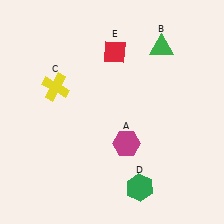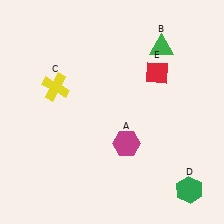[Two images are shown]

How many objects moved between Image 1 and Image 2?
2 objects moved between the two images.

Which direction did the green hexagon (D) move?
The green hexagon (D) moved right.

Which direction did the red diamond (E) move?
The red diamond (E) moved right.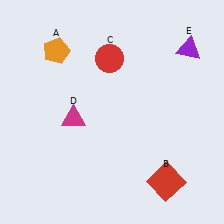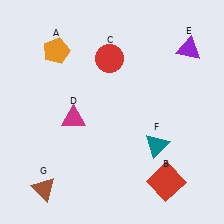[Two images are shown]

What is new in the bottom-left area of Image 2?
A brown triangle (G) was added in the bottom-left area of Image 2.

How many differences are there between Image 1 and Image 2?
There are 2 differences between the two images.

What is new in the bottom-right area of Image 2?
A teal triangle (F) was added in the bottom-right area of Image 2.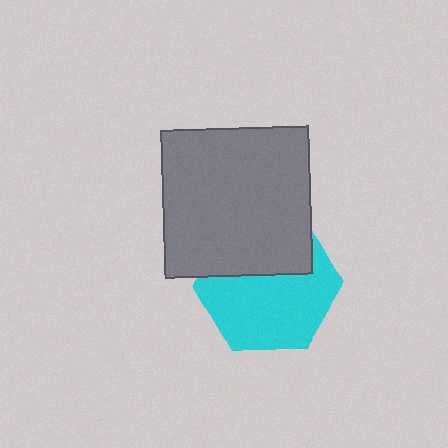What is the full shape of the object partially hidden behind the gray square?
The partially hidden object is a cyan hexagon.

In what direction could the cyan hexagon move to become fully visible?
The cyan hexagon could move down. That would shift it out from behind the gray square entirely.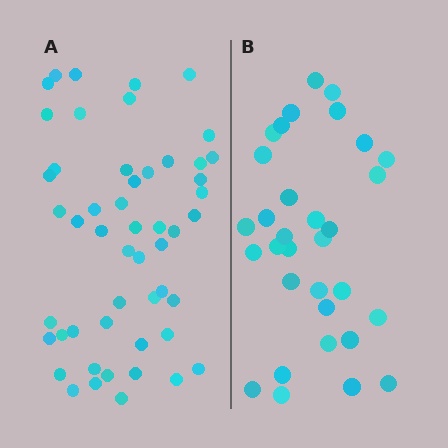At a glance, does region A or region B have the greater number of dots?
Region A (the left region) has more dots.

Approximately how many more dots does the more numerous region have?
Region A has approximately 20 more dots than region B.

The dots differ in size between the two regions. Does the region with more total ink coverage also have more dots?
No. Region B has more total ink coverage because its dots are larger, but region A actually contains more individual dots. Total area can be misleading — the number of items is what matters here.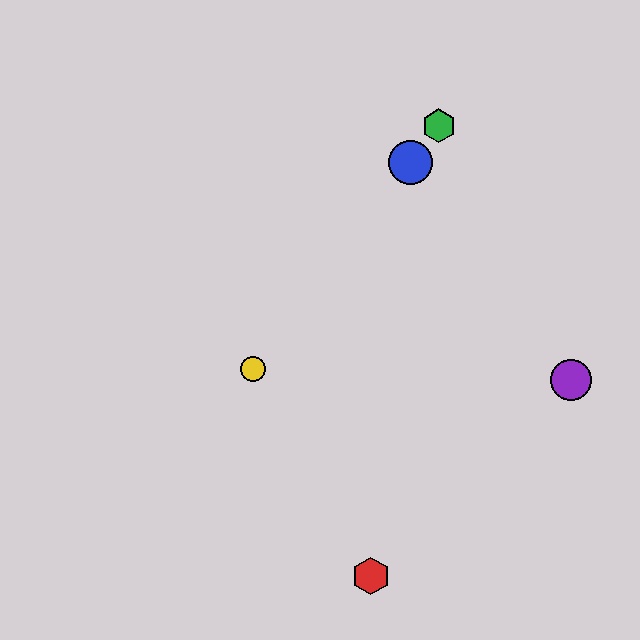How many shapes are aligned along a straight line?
3 shapes (the blue circle, the green hexagon, the yellow circle) are aligned along a straight line.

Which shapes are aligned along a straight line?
The blue circle, the green hexagon, the yellow circle are aligned along a straight line.